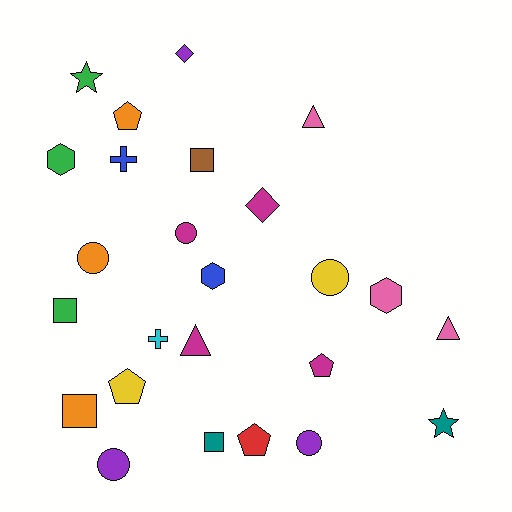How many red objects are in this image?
There is 1 red object.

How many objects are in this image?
There are 25 objects.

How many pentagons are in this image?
There are 4 pentagons.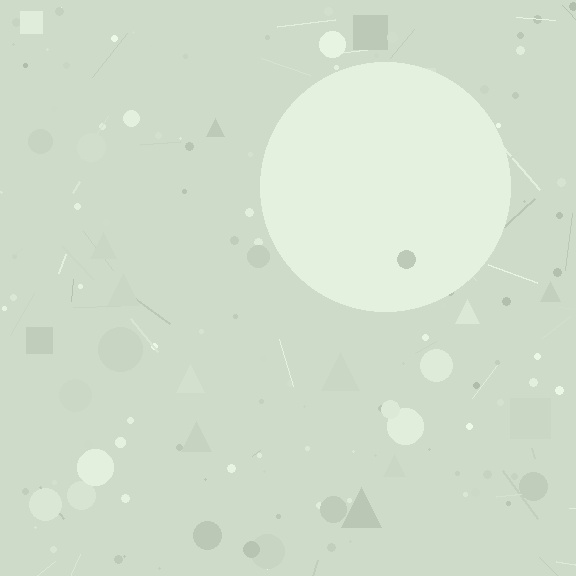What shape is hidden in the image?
A circle is hidden in the image.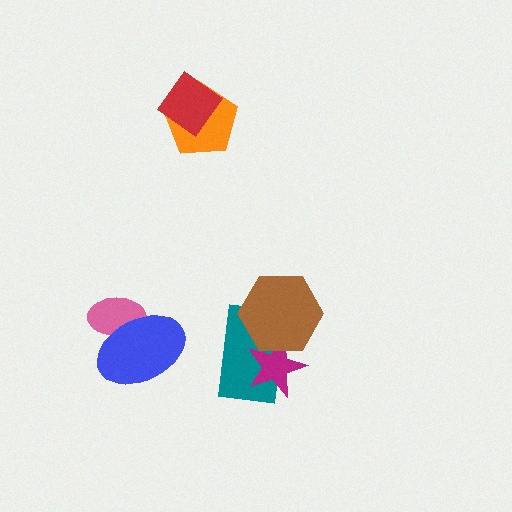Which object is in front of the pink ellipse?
The blue ellipse is in front of the pink ellipse.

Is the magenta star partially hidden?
Yes, it is partially covered by another shape.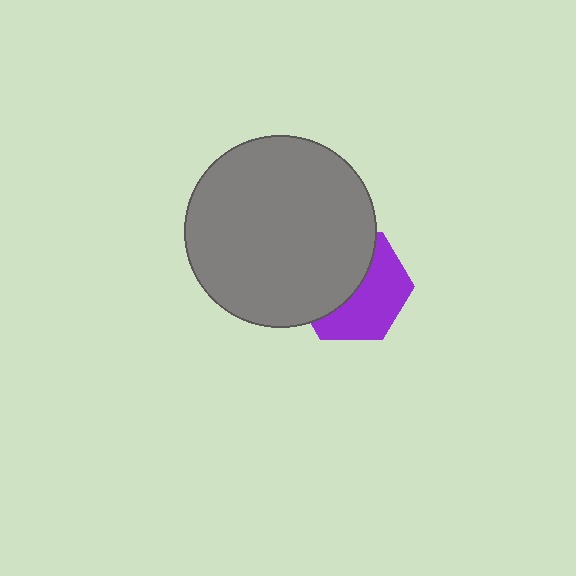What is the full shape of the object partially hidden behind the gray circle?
The partially hidden object is a purple hexagon.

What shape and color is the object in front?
The object in front is a gray circle.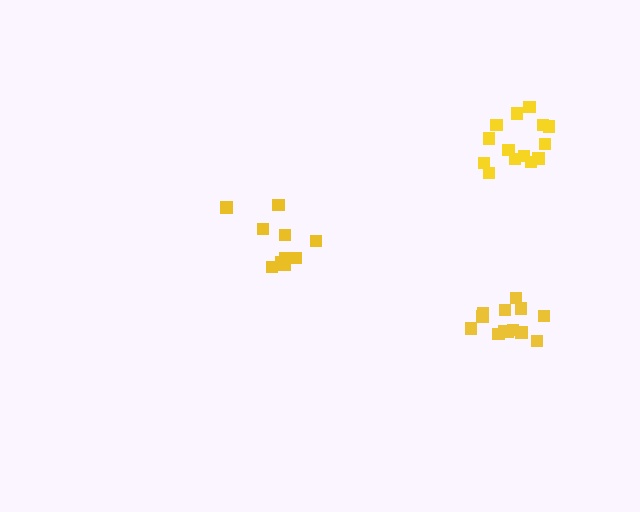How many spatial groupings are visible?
There are 3 spatial groupings.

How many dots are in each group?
Group 1: 11 dots, Group 2: 13 dots, Group 3: 14 dots (38 total).